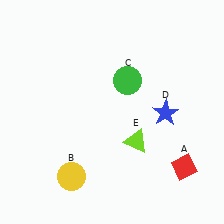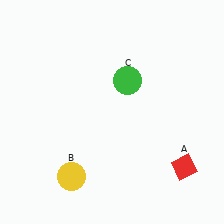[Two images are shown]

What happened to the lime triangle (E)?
The lime triangle (E) was removed in Image 2. It was in the bottom-right area of Image 1.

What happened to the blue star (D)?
The blue star (D) was removed in Image 2. It was in the bottom-right area of Image 1.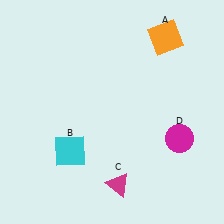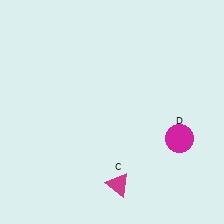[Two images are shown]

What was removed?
The cyan square (B), the orange square (A) were removed in Image 2.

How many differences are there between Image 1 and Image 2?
There are 2 differences between the two images.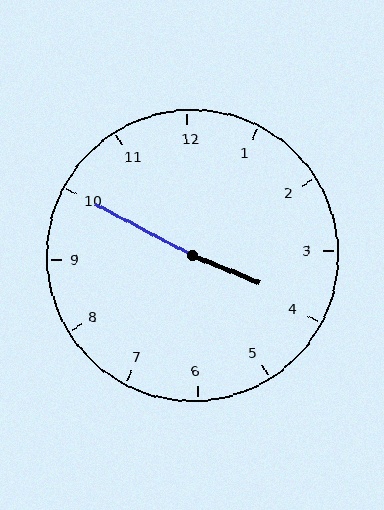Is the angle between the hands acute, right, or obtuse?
It is obtuse.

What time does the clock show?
3:50.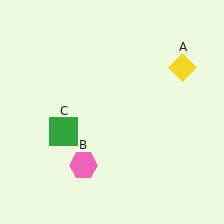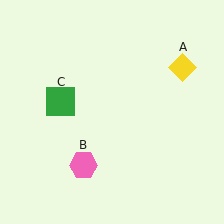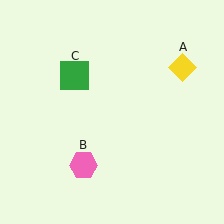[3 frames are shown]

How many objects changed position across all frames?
1 object changed position: green square (object C).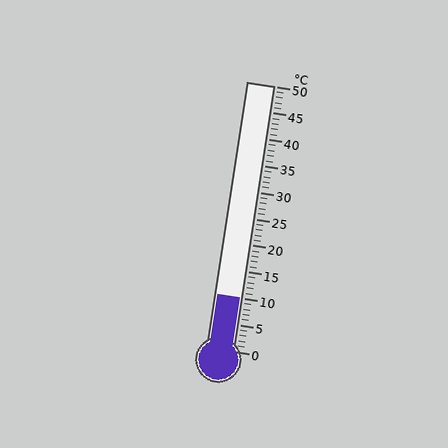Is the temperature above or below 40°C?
The temperature is below 40°C.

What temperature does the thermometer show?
The thermometer shows approximately 10°C.